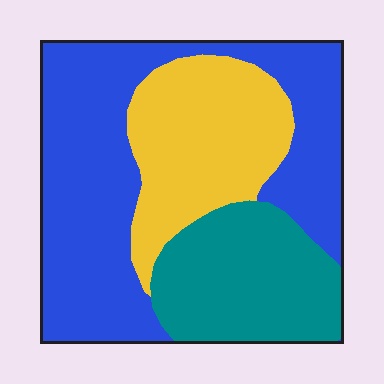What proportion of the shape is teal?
Teal covers roughly 25% of the shape.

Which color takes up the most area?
Blue, at roughly 50%.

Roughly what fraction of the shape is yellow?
Yellow takes up about one quarter (1/4) of the shape.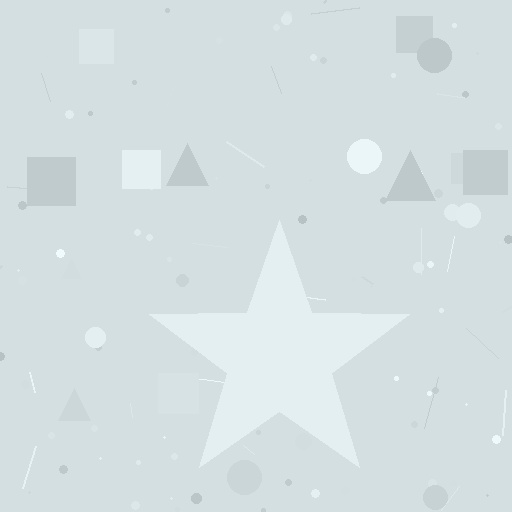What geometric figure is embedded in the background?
A star is embedded in the background.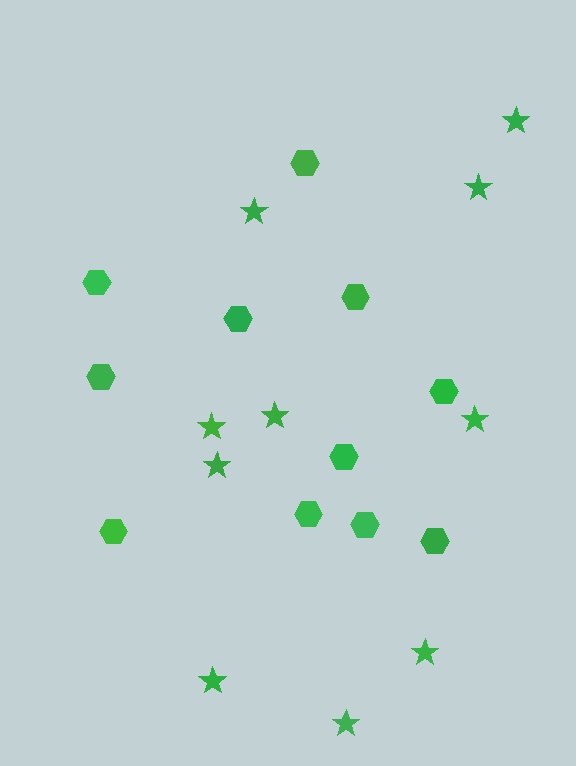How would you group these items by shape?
There are 2 groups: one group of hexagons (11) and one group of stars (10).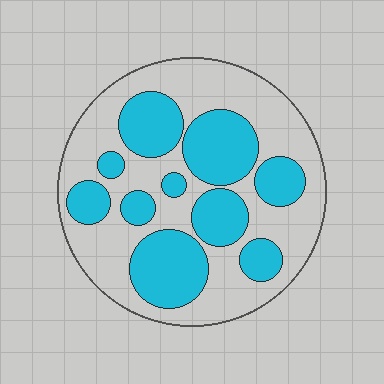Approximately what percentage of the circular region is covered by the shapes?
Approximately 40%.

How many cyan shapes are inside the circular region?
10.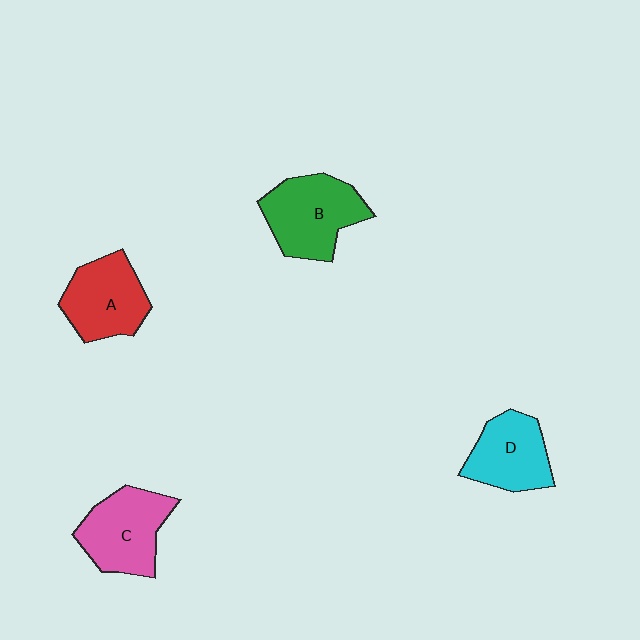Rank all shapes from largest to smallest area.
From largest to smallest: B (green), C (pink), A (red), D (cyan).